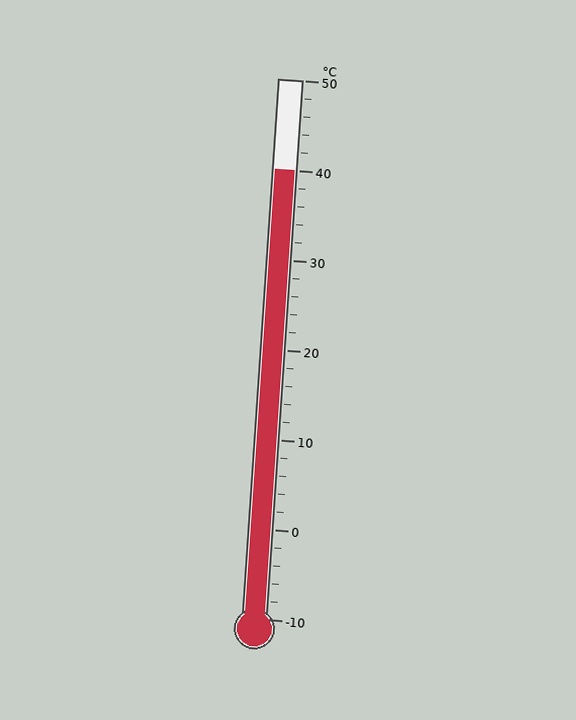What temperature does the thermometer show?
The thermometer shows approximately 40°C.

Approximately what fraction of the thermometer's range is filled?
The thermometer is filled to approximately 85% of its range.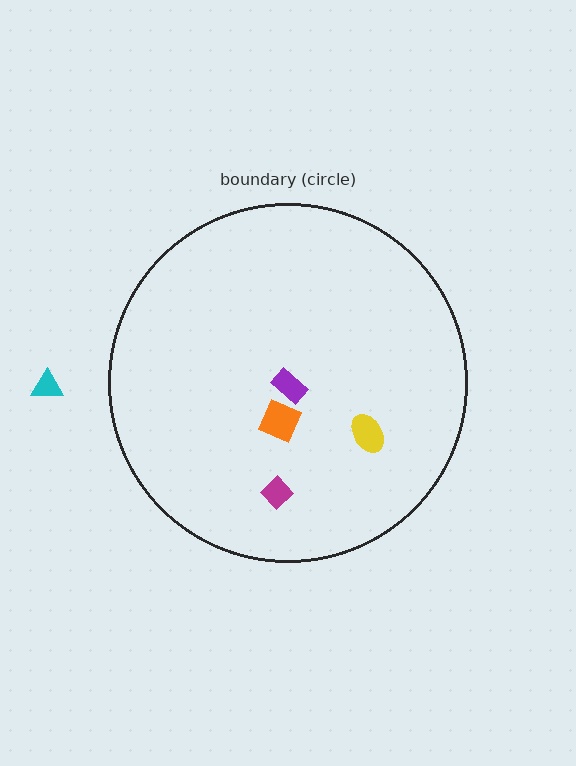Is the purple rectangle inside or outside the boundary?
Inside.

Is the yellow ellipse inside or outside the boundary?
Inside.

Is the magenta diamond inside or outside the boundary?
Inside.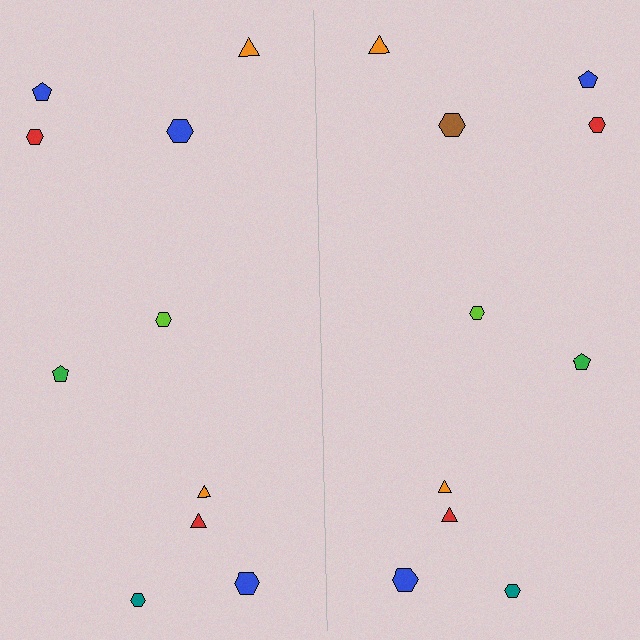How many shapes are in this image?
There are 20 shapes in this image.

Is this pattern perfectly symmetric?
No, the pattern is not perfectly symmetric. The brown hexagon on the right side breaks the symmetry — its mirror counterpart is blue.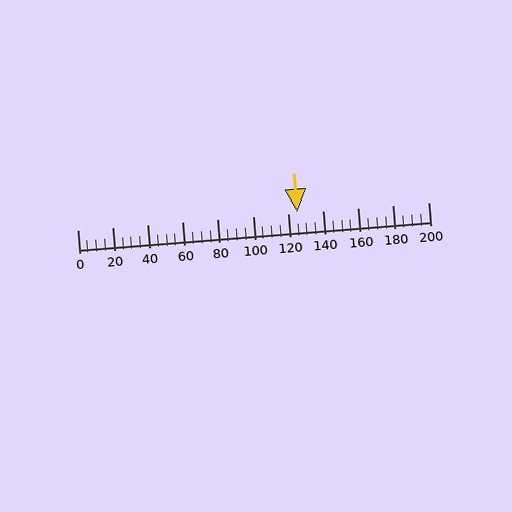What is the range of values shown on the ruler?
The ruler shows values from 0 to 200.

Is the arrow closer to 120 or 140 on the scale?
The arrow is closer to 120.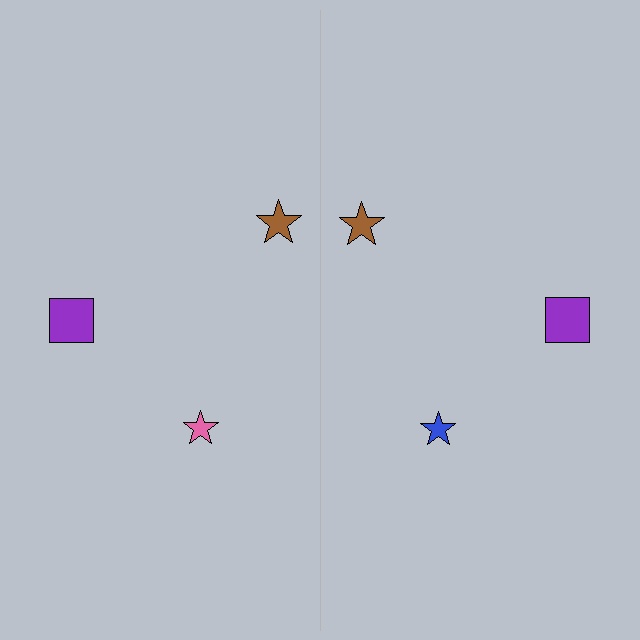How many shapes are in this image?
There are 6 shapes in this image.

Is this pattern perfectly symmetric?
No, the pattern is not perfectly symmetric. The blue star on the right side breaks the symmetry — its mirror counterpart is pink.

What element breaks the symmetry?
The blue star on the right side breaks the symmetry — its mirror counterpart is pink.